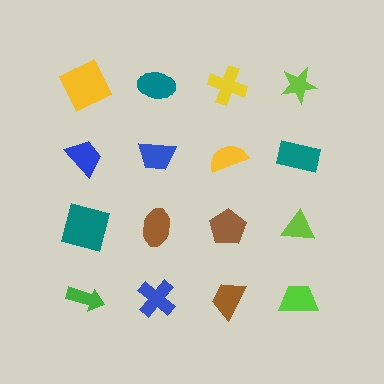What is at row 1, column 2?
A teal ellipse.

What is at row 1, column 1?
A yellow square.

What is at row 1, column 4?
A lime star.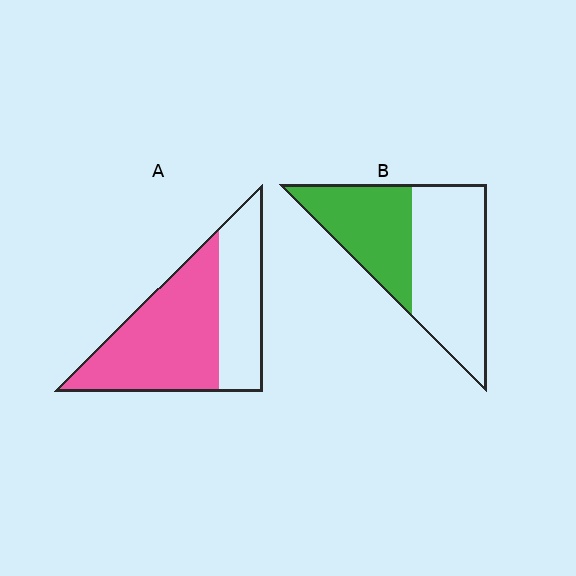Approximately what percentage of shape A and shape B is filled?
A is approximately 60% and B is approximately 40%.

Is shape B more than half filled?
No.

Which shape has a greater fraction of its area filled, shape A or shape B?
Shape A.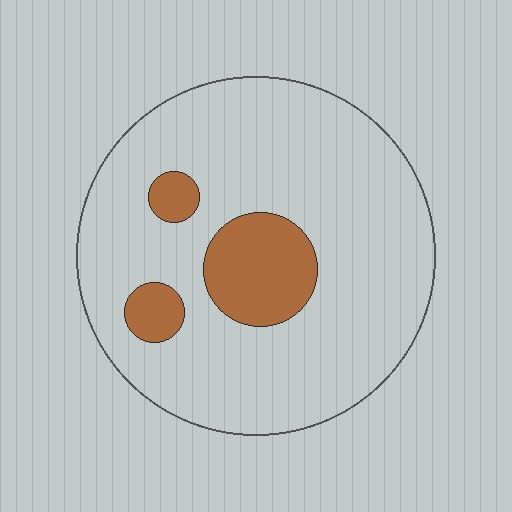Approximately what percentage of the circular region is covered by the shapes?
Approximately 15%.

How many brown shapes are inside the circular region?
3.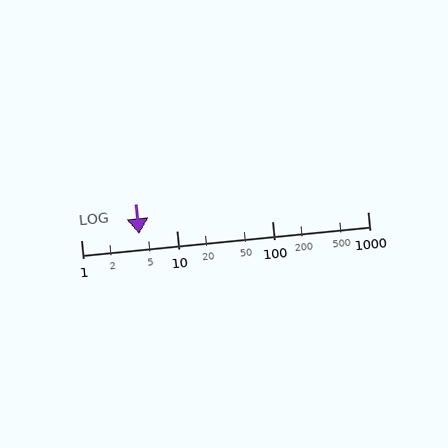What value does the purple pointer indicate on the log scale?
The pointer indicates approximately 4.1.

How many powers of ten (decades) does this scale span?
The scale spans 3 decades, from 1 to 1000.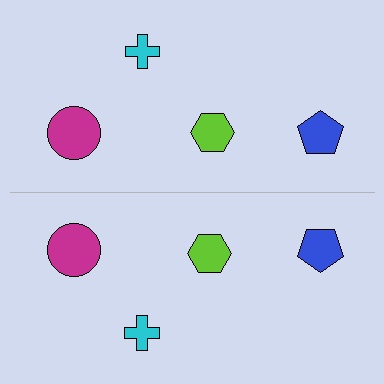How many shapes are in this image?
There are 8 shapes in this image.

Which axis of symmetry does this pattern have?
The pattern has a horizontal axis of symmetry running through the center of the image.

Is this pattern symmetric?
Yes, this pattern has bilateral (reflection) symmetry.